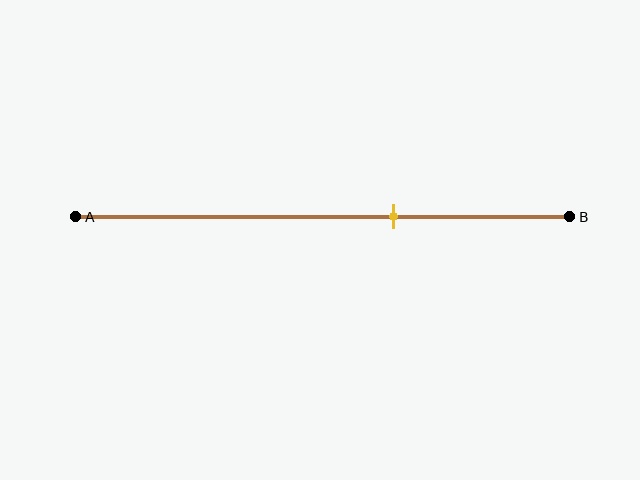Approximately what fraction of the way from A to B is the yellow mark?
The yellow mark is approximately 65% of the way from A to B.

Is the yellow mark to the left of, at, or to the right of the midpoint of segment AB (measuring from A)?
The yellow mark is to the right of the midpoint of segment AB.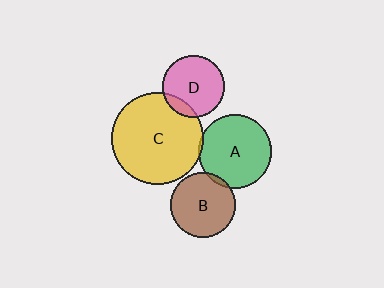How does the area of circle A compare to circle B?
Approximately 1.3 times.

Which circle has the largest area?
Circle C (yellow).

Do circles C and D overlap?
Yes.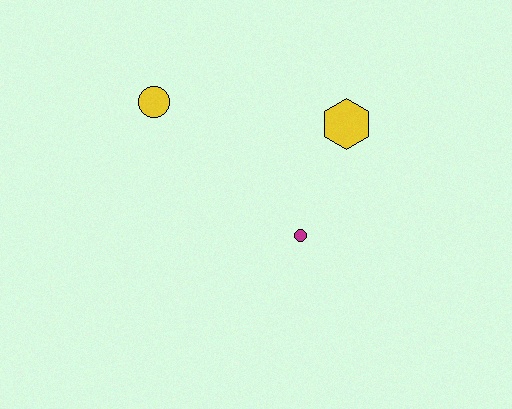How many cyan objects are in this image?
There are no cyan objects.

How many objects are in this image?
There are 3 objects.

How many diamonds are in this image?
There are no diamonds.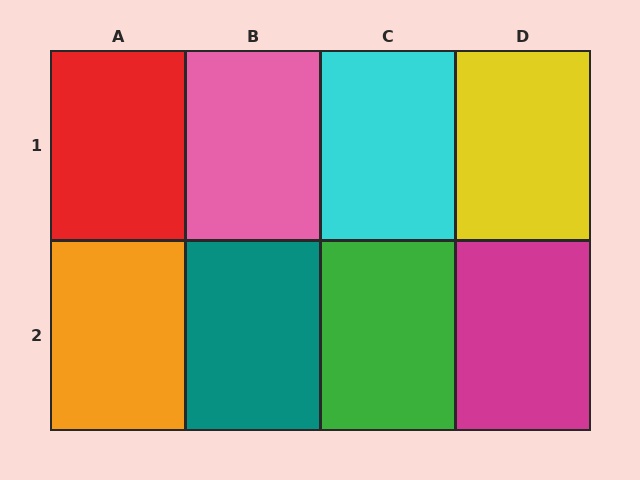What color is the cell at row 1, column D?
Yellow.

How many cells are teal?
1 cell is teal.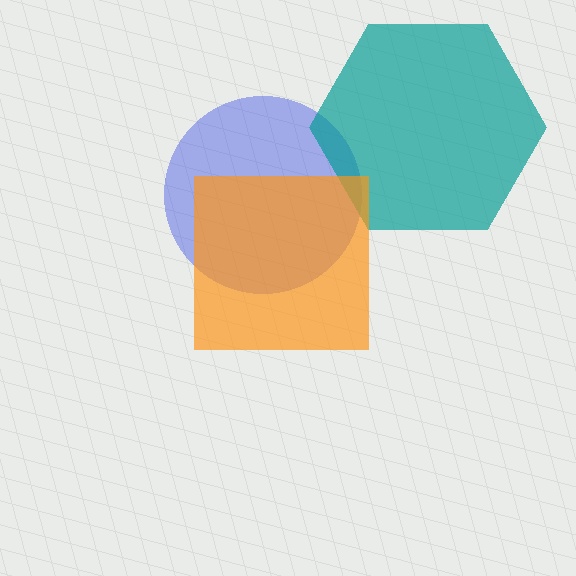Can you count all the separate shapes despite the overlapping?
Yes, there are 3 separate shapes.